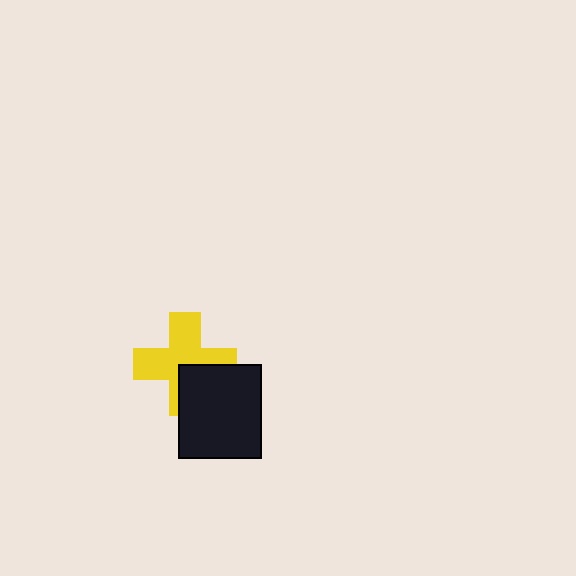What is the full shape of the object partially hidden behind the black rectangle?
The partially hidden object is a yellow cross.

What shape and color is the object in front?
The object in front is a black rectangle.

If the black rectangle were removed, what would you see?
You would see the complete yellow cross.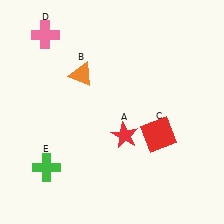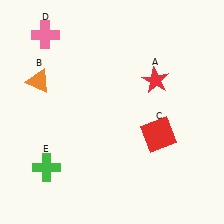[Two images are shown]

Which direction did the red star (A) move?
The red star (A) moved up.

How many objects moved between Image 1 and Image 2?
2 objects moved between the two images.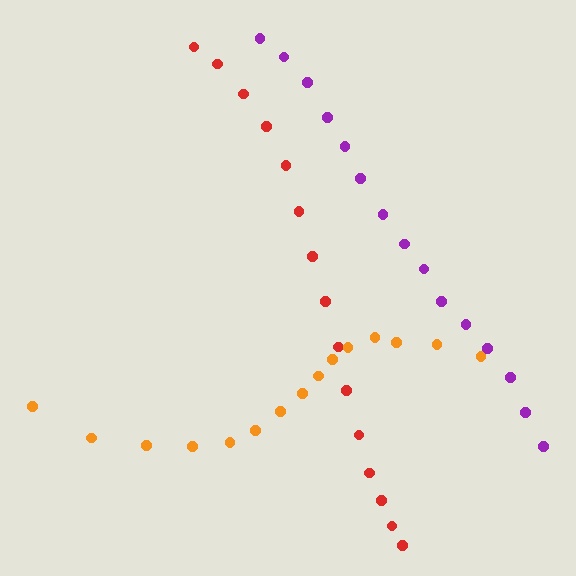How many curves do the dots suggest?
There are 3 distinct paths.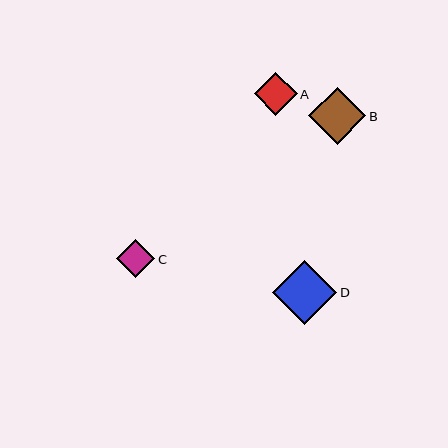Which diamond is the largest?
Diamond D is the largest with a size of approximately 64 pixels.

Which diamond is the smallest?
Diamond C is the smallest with a size of approximately 38 pixels.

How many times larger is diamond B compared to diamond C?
Diamond B is approximately 1.5 times the size of diamond C.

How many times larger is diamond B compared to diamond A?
Diamond B is approximately 1.3 times the size of diamond A.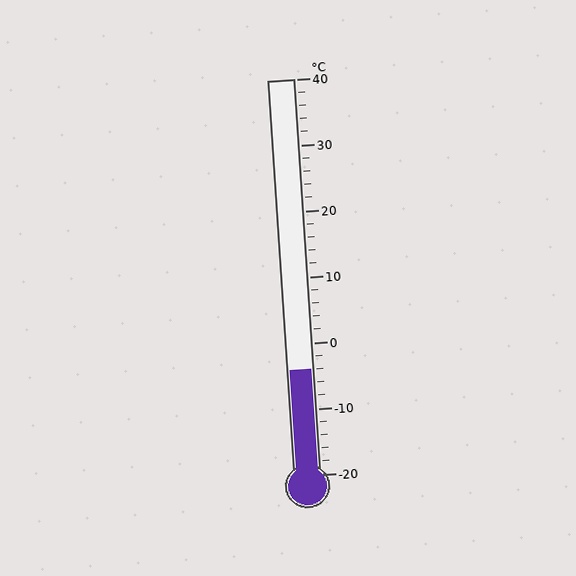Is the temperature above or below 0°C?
The temperature is below 0°C.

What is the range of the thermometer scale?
The thermometer scale ranges from -20°C to 40°C.